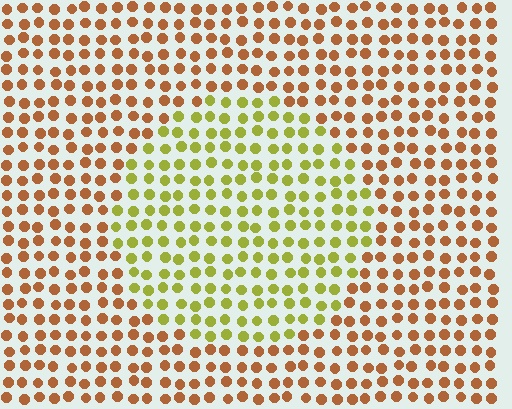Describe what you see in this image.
The image is filled with small brown elements in a uniform arrangement. A circle-shaped region is visible where the elements are tinted to a slightly different hue, forming a subtle color boundary.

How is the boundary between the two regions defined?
The boundary is defined purely by a slight shift in hue (about 48 degrees). Spacing, size, and orientation are identical on both sides.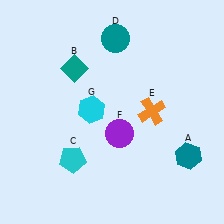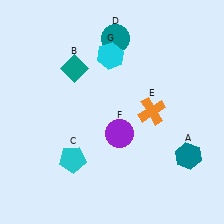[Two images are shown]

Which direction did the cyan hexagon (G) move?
The cyan hexagon (G) moved up.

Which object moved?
The cyan hexagon (G) moved up.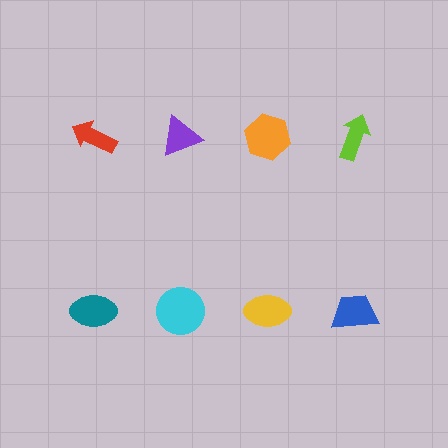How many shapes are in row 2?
4 shapes.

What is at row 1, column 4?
A lime arrow.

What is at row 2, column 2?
A cyan circle.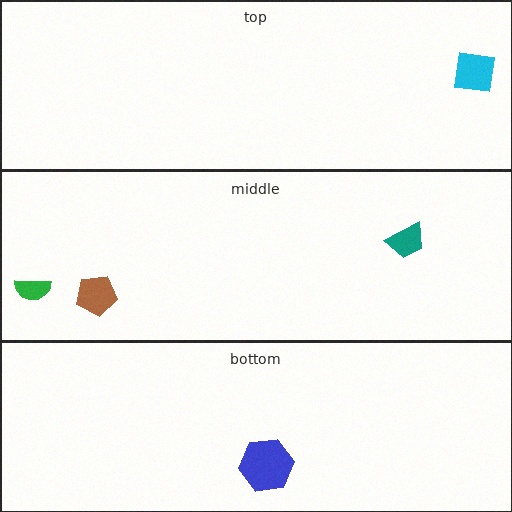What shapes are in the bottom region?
The blue hexagon.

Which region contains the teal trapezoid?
The middle region.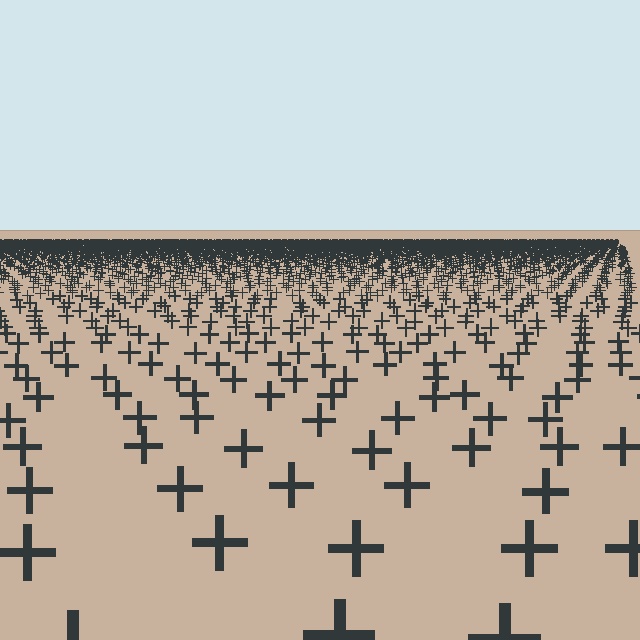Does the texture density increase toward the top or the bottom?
Density increases toward the top.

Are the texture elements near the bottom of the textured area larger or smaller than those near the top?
Larger. Near the bottom, elements are closer to the viewer and appear at a bigger on-screen size.